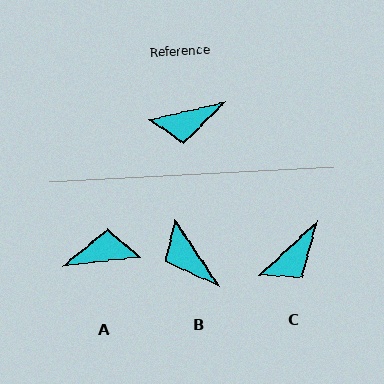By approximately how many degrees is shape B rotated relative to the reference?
Approximately 69 degrees clockwise.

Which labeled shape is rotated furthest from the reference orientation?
A, about 174 degrees away.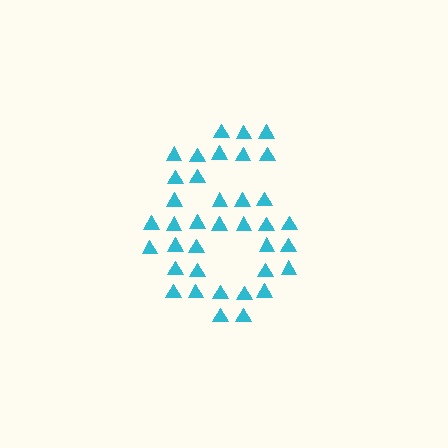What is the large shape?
The large shape is the digit 6.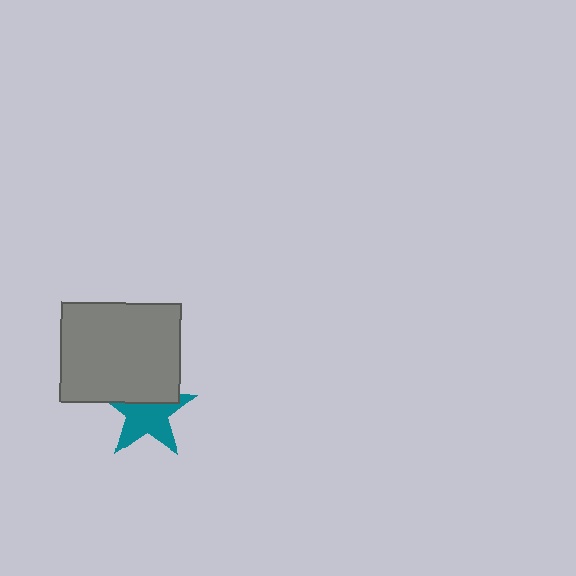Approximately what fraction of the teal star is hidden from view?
Roughly 36% of the teal star is hidden behind the gray rectangle.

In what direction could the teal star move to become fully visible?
The teal star could move down. That would shift it out from behind the gray rectangle entirely.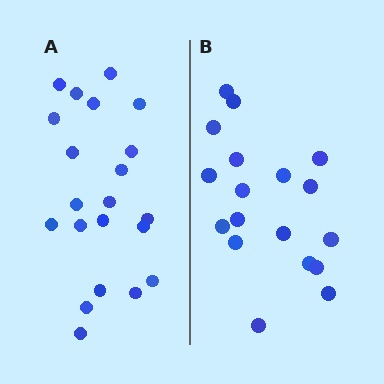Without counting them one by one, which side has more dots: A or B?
Region A (the left region) has more dots.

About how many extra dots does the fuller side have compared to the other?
Region A has just a few more — roughly 2 or 3 more dots than region B.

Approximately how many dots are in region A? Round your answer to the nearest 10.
About 20 dots. (The exact count is 21, which rounds to 20.)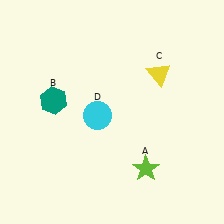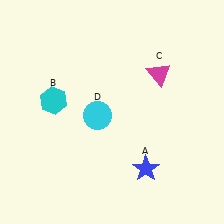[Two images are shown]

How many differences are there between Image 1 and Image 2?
There are 3 differences between the two images.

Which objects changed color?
A changed from lime to blue. B changed from teal to cyan. C changed from yellow to magenta.